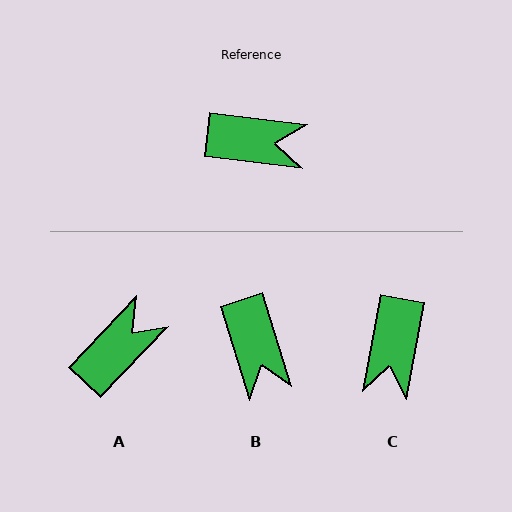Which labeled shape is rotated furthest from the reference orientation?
C, about 93 degrees away.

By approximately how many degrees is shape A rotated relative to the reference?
Approximately 54 degrees counter-clockwise.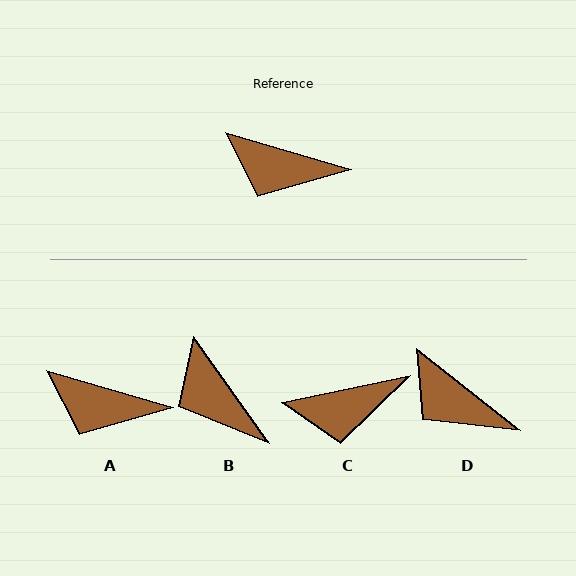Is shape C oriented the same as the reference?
No, it is off by about 28 degrees.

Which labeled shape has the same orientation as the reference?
A.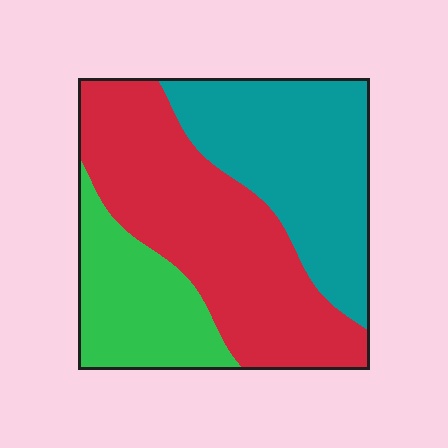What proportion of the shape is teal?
Teal covers about 35% of the shape.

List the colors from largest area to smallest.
From largest to smallest: red, teal, green.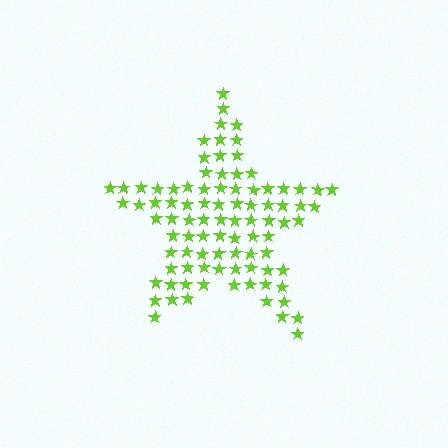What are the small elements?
The small elements are stars.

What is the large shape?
The large shape is a star.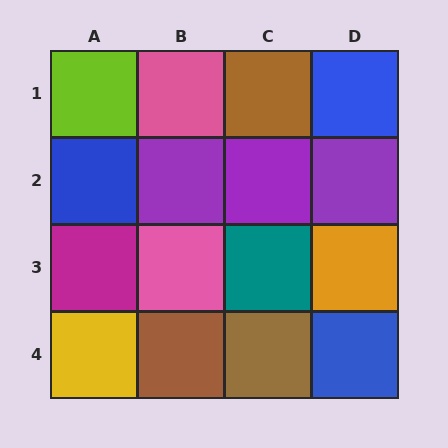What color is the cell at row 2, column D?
Purple.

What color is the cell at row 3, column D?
Orange.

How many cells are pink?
2 cells are pink.